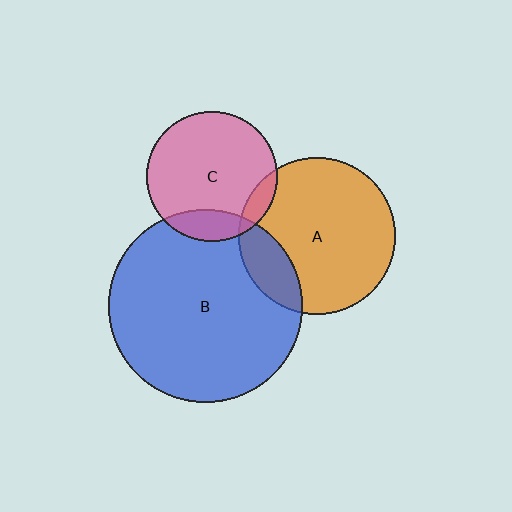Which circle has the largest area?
Circle B (blue).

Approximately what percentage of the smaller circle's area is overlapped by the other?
Approximately 10%.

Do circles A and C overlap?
Yes.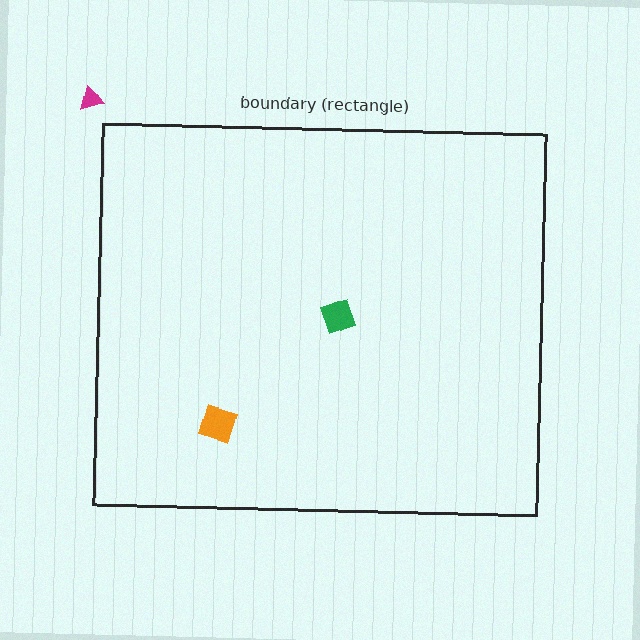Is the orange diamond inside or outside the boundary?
Inside.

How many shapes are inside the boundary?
2 inside, 1 outside.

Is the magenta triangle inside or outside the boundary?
Outside.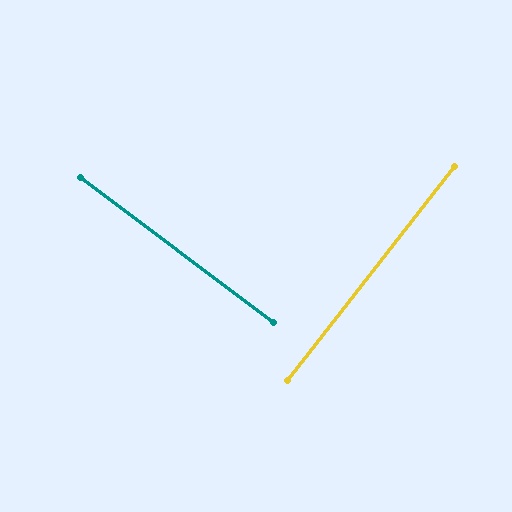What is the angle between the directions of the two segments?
Approximately 89 degrees.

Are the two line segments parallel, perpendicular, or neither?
Perpendicular — they meet at approximately 89°.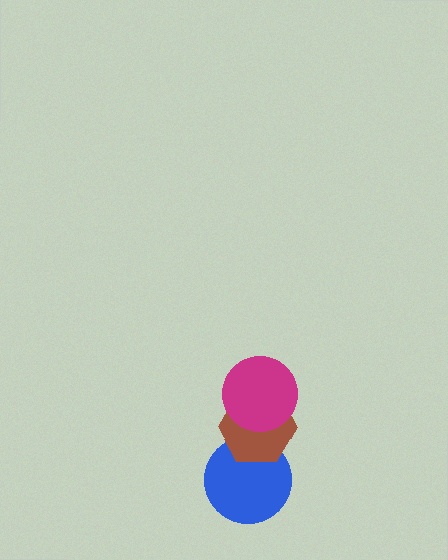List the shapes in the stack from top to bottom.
From top to bottom: the magenta circle, the brown hexagon, the blue circle.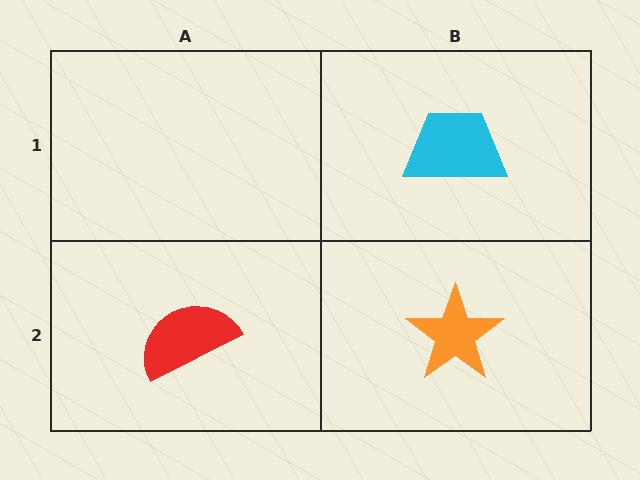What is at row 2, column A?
A red semicircle.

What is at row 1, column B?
A cyan trapezoid.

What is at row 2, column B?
An orange star.